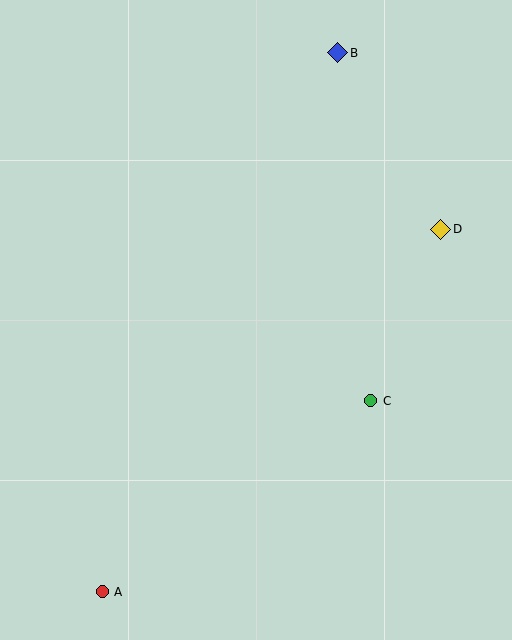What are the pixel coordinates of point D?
Point D is at (441, 229).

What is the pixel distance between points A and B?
The distance between A and B is 588 pixels.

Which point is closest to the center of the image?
Point C at (371, 401) is closest to the center.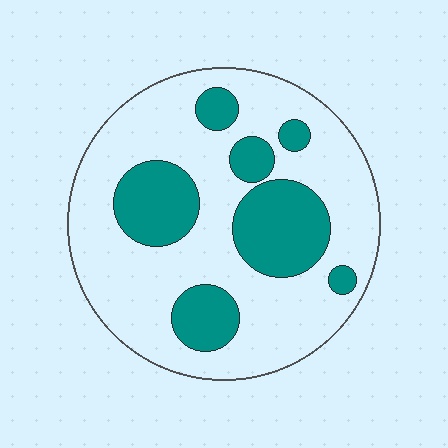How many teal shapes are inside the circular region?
7.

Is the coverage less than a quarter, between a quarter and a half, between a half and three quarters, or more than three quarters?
Between a quarter and a half.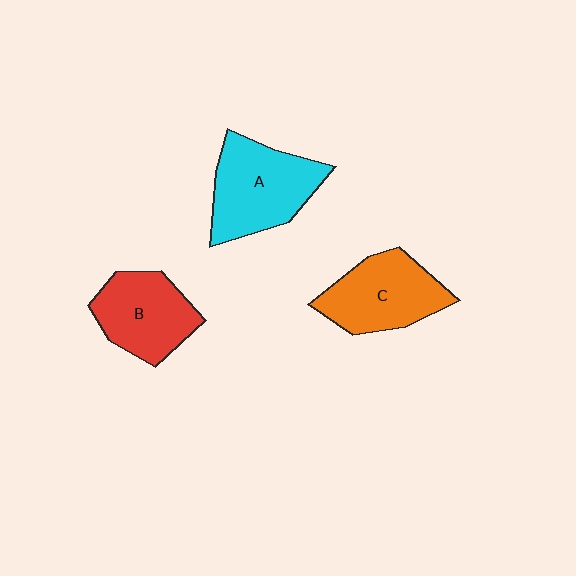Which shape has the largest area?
Shape A (cyan).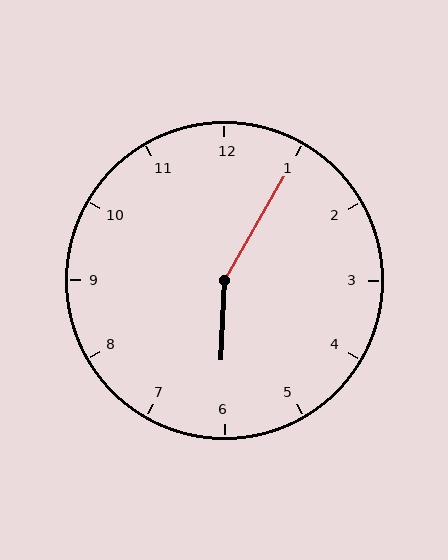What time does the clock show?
6:05.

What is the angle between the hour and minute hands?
Approximately 152 degrees.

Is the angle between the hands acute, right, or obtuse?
It is obtuse.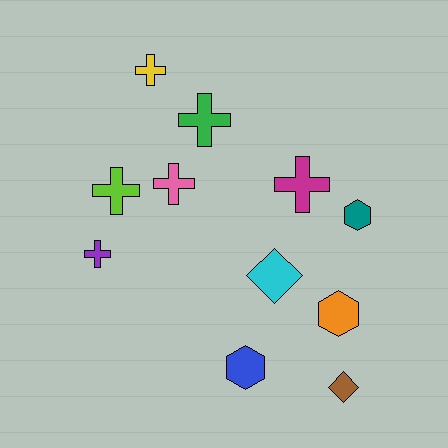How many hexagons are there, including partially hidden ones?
There are 3 hexagons.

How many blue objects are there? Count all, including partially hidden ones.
There is 1 blue object.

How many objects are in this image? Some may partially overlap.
There are 11 objects.